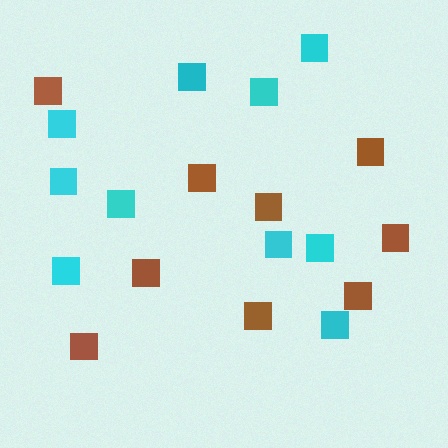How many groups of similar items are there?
There are 2 groups: one group of brown squares (9) and one group of cyan squares (10).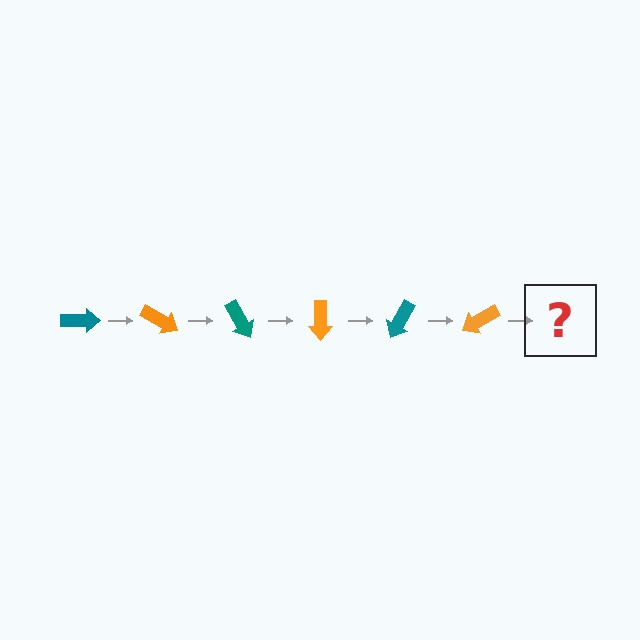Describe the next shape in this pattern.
It should be a teal arrow, rotated 180 degrees from the start.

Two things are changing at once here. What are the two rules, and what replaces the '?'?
The two rules are that it rotates 30 degrees each step and the color cycles through teal and orange. The '?' should be a teal arrow, rotated 180 degrees from the start.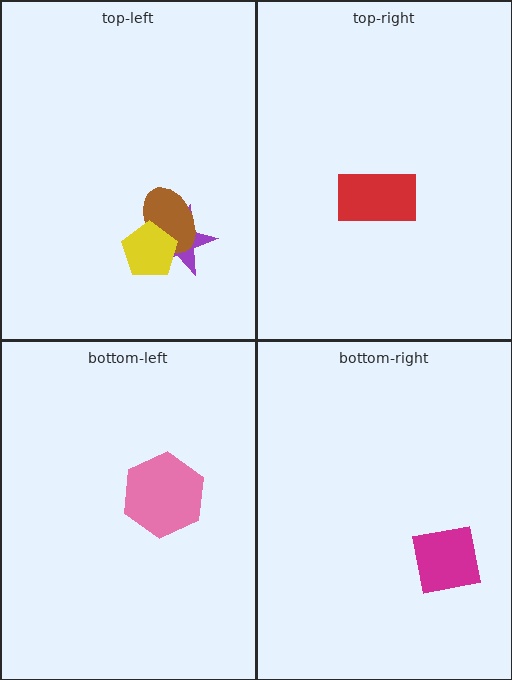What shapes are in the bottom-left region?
The pink hexagon.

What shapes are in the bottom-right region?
The magenta square.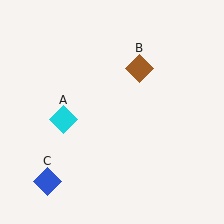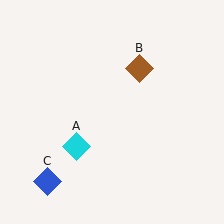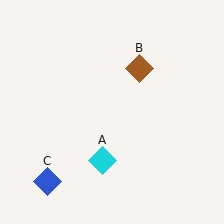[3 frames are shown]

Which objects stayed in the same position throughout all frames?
Brown diamond (object B) and blue diamond (object C) remained stationary.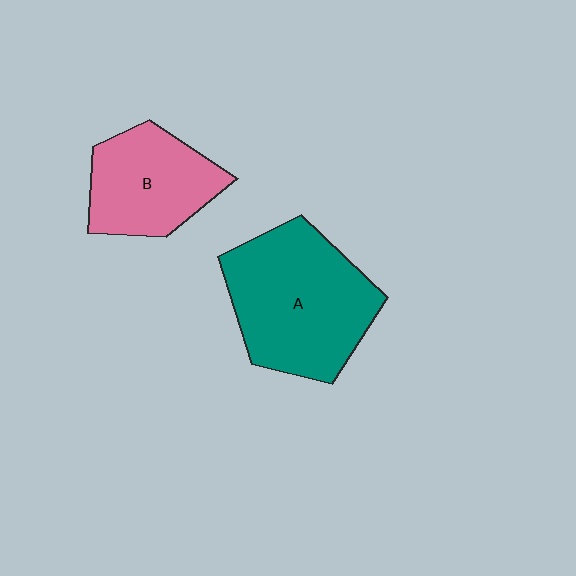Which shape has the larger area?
Shape A (teal).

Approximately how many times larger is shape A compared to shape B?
Approximately 1.5 times.